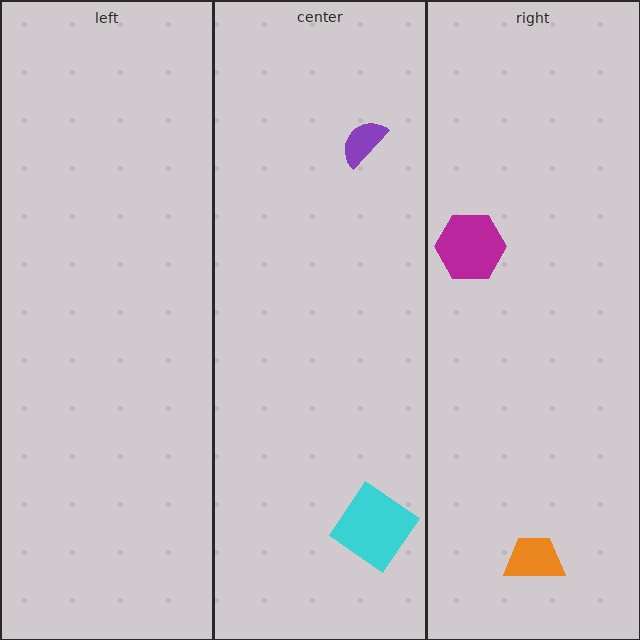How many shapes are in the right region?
2.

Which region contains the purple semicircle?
The center region.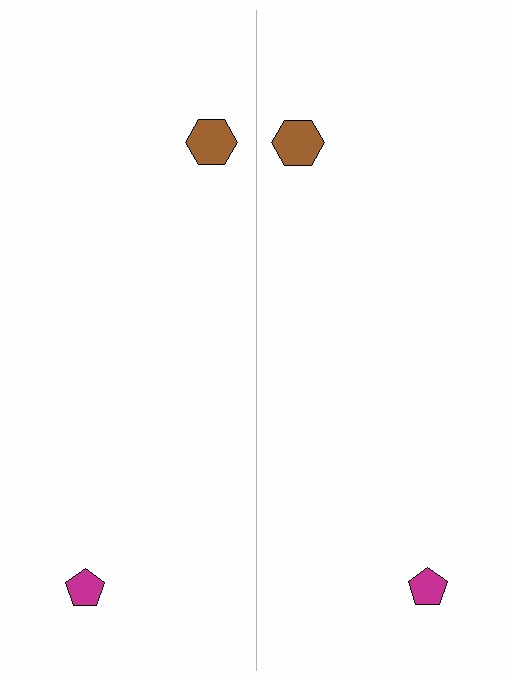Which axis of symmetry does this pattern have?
The pattern has a vertical axis of symmetry running through the center of the image.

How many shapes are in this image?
There are 4 shapes in this image.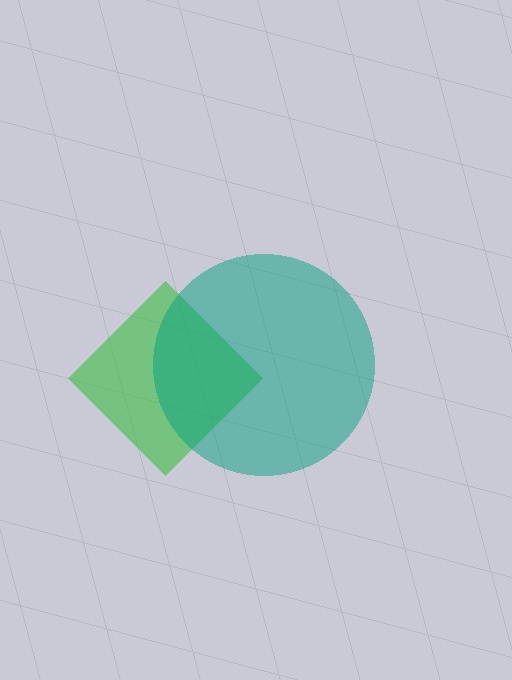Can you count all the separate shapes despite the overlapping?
Yes, there are 2 separate shapes.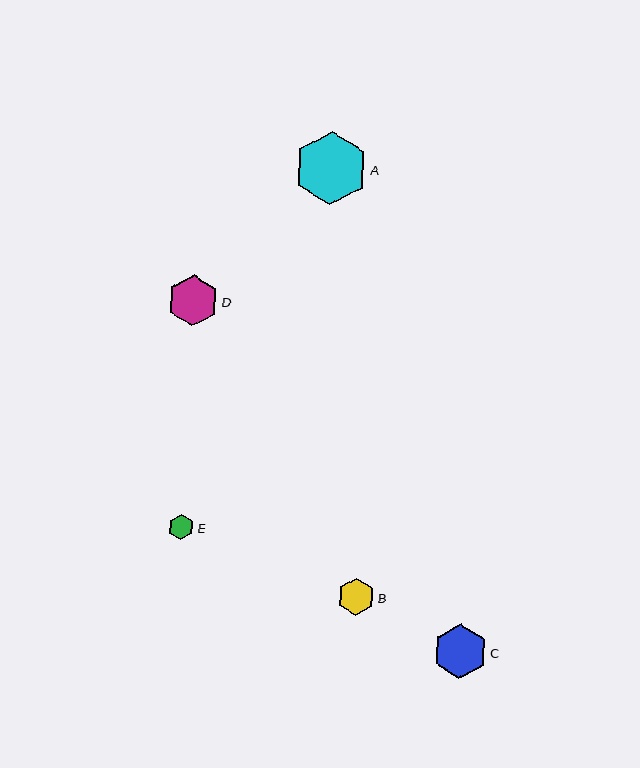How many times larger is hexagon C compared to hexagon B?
Hexagon C is approximately 1.5 times the size of hexagon B.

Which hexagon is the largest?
Hexagon A is the largest with a size of approximately 73 pixels.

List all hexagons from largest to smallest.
From largest to smallest: A, C, D, B, E.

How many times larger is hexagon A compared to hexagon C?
Hexagon A is approximately 1.3 times the size of hexagon C.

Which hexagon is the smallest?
Hexagon E is the smallest with a size of approximately 25 pixels.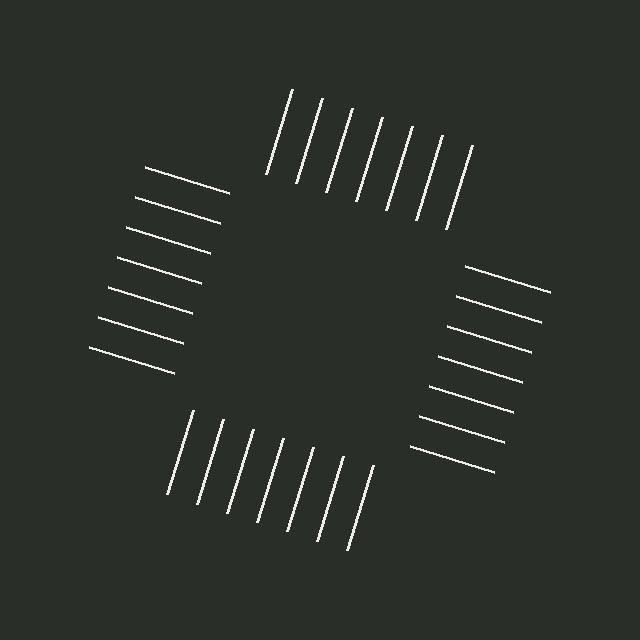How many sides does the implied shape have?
4 sides — the line-ends trace a square.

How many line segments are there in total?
28 — 7 along each of the 4 edges.